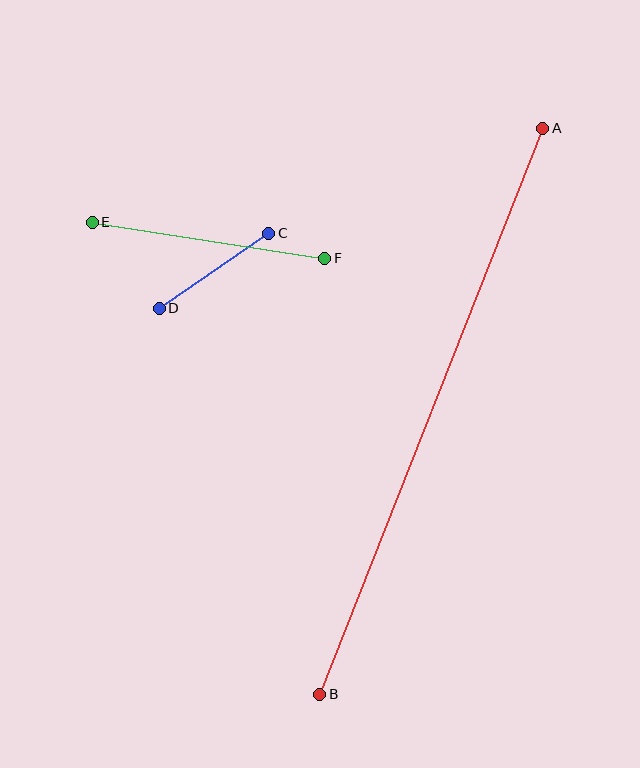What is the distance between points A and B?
The distance is approximately 608 pixels.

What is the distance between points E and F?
The distance is approximately 235 pixels.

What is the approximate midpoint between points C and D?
The midpoint is at approximately (214, 271) pixels.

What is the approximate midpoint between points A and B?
The midpoint is at approximately (431, 411) pixels.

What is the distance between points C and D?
The distance is approximately 133 pixels.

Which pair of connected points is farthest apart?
Points A and B are farthest apart.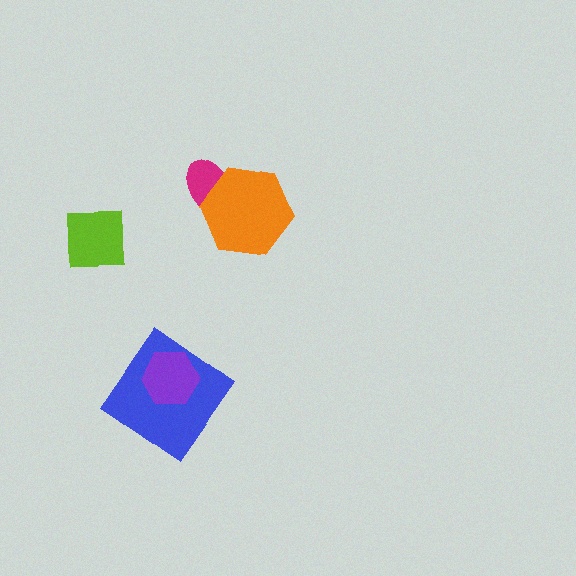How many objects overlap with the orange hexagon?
1 object overlaps with the orange hexagon.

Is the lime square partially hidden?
No, no other shape covers it.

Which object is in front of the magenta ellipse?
The orange hexagon is in front of the magenta ellipse.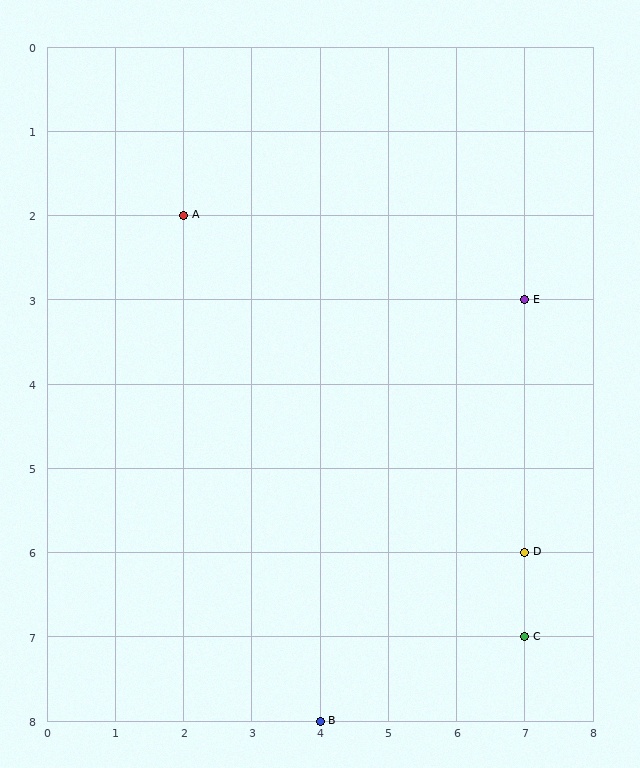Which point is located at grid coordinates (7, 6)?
Point D is at (7, 6).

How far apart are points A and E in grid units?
Points A and E are 5 columns and 1 row apart (about 5.1 grid units diagonally).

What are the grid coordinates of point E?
Point E is at grid coordinates (7, 3).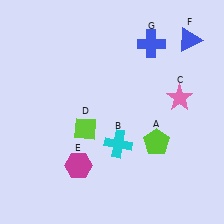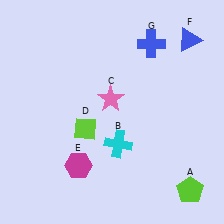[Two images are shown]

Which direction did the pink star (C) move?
The pink star (C) moved left.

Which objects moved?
The objects that moved are: the lime pentagon (A), the pink star (C).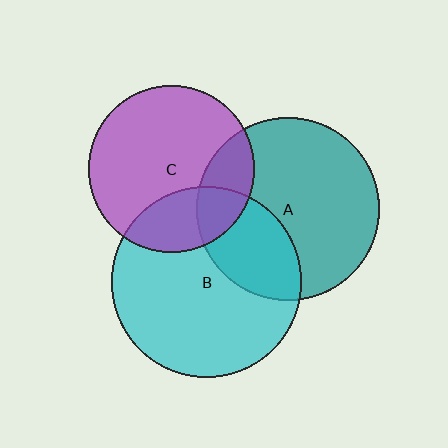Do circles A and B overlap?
Yes.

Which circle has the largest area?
Circle B (cyan).